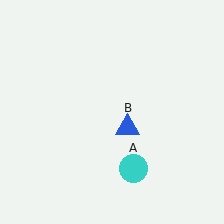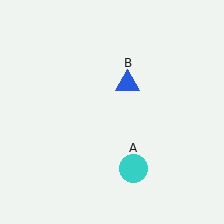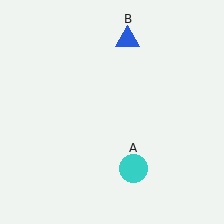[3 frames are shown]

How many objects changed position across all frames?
1 object changed position: blue triangle (object B).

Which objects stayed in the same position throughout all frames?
Cyan circle (object A) remained stationary.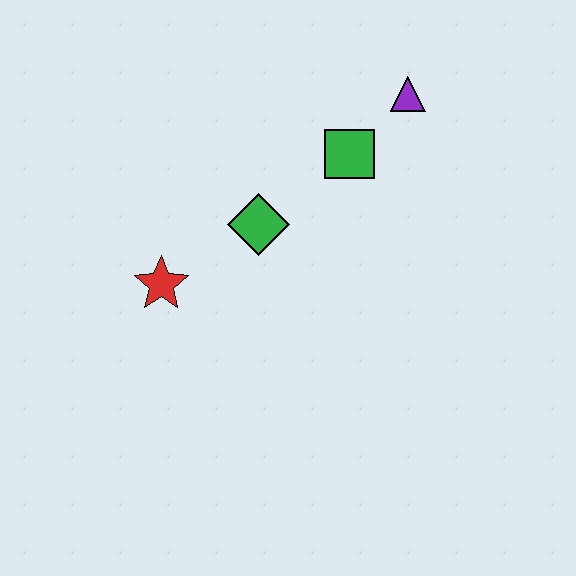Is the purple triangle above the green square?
Yes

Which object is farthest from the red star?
The purple triangle is farthest from the red star.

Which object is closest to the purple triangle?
The green square is closest to the purple triangle.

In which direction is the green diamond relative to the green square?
The green diamond is to the left of the green square.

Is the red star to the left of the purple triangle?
Yes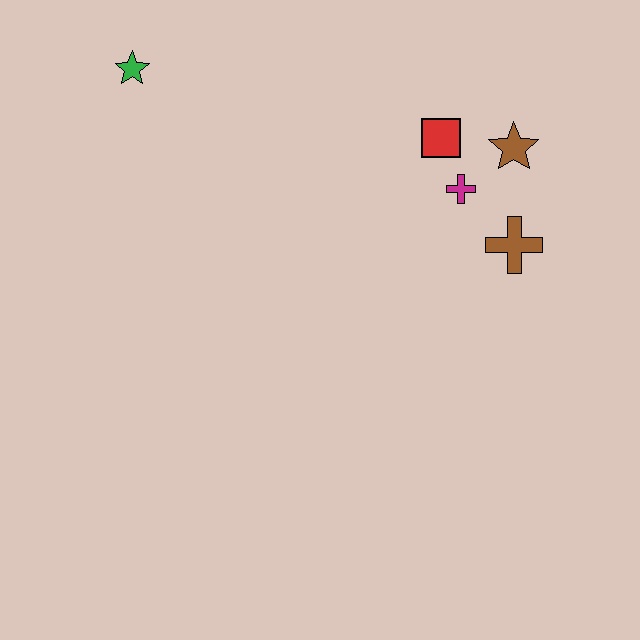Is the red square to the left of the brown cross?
Yes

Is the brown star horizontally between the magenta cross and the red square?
No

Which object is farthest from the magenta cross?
The green star is farthest from the magenta cross.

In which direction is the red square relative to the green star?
The red square is to the right of the green star.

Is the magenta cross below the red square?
Yes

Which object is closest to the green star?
The red square is closest to the green star.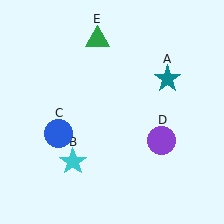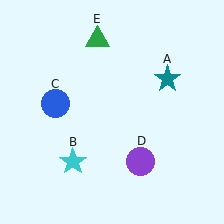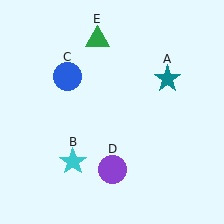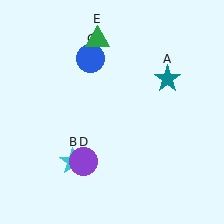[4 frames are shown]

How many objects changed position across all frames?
2 objects changed position: blue circle (object C), purple circle (object D).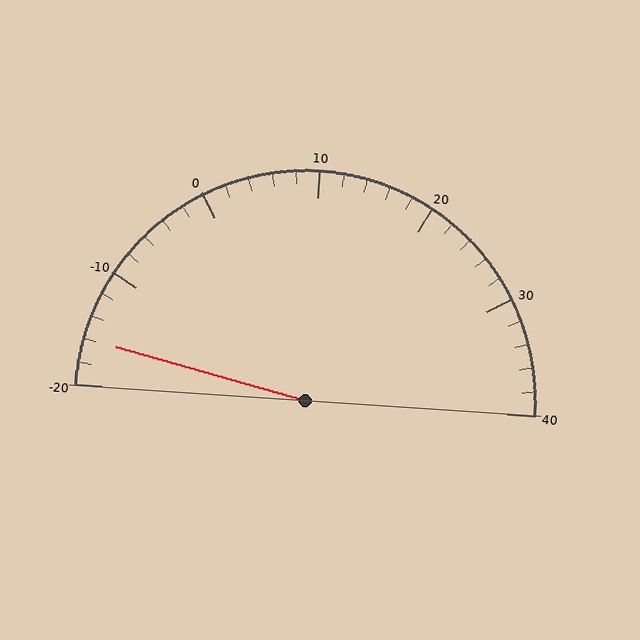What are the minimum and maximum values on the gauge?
The gauge ranges from -20 to 40.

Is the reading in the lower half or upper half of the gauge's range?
The reading is in the lower half of the range (-20 to 40).